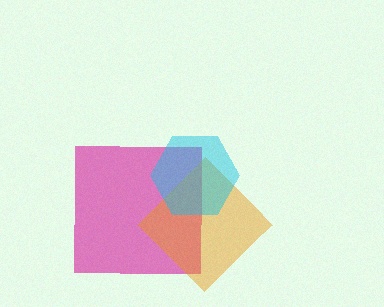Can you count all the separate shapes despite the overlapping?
Yes, there are 3 separate shapes.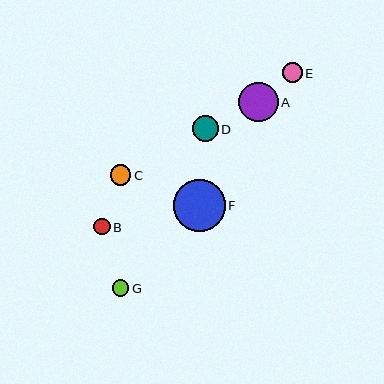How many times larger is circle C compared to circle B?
Circle C is approximately 1.2 times the size of circle B.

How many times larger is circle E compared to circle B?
Circle E is approximately 1.2 times the size of circle B.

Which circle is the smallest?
Circle G is the smallest with a size of approximately 16 pixels.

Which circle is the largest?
Circle F is the largest with a size of approximately 52 pixels.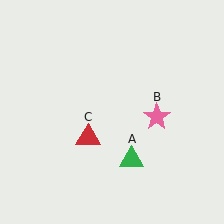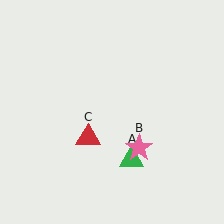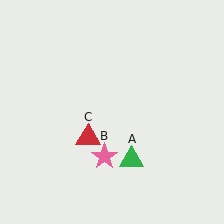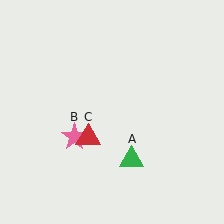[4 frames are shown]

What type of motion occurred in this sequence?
The pink star (object B) rotated clockwise around the center of the scene.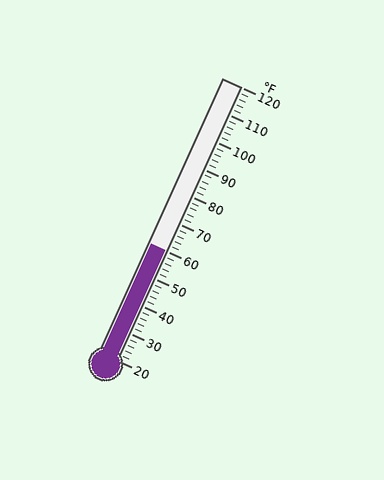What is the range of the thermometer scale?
The thermometer scale ranges from 20°F to 120°F.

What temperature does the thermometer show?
The thermometer shows approximately 60°F.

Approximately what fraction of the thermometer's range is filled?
The thermometer is filled to approximately 40% of its range.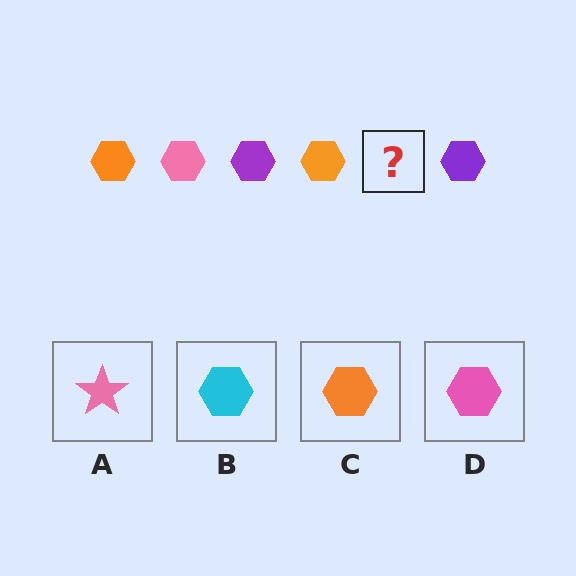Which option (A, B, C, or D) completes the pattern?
D.